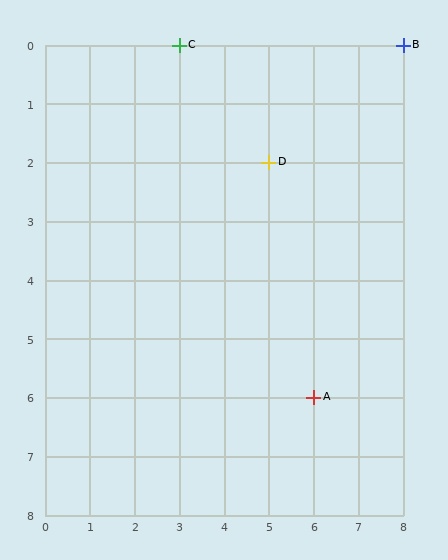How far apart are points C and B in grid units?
Points C and B are 5 columns apart.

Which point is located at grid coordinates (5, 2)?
Point D is at (5, 2).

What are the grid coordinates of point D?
Point D is at grid coordinates (5, 2).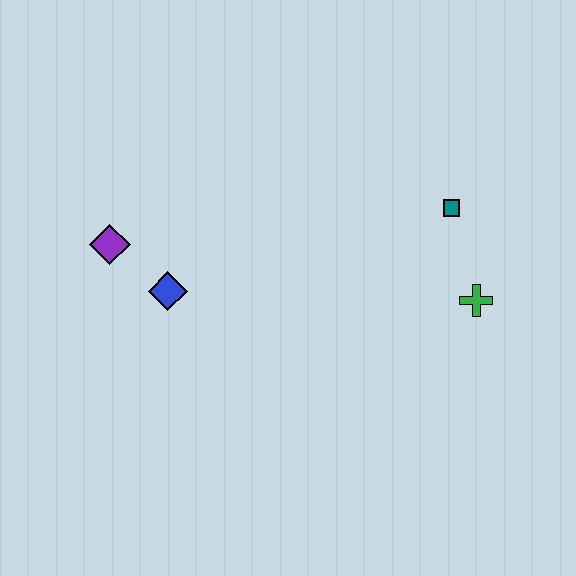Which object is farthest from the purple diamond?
The green cross is farthest from the purple diamond.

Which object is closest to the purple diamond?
The blue diamond is closest to the purple diamond.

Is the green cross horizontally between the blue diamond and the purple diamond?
No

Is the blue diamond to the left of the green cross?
Yes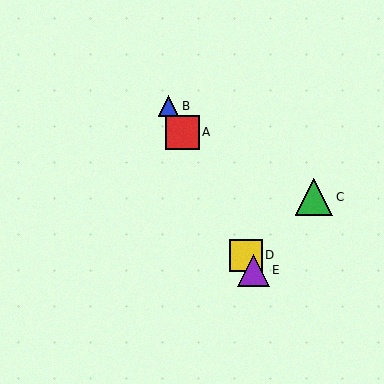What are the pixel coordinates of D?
Object D is at (246, 255).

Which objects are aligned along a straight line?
Objects A, B, D, E are aligned along a straight line.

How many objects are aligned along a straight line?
4 objects (A, B, D, E) are aligned along a straight line.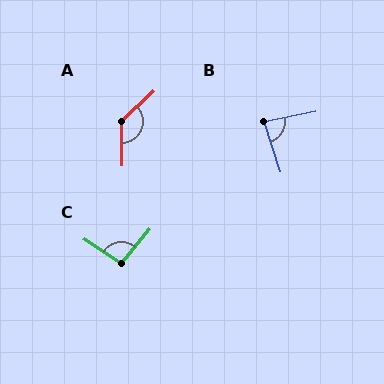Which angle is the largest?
A, at approximately 133 degrees.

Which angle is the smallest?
B, at approximately 83 degrees.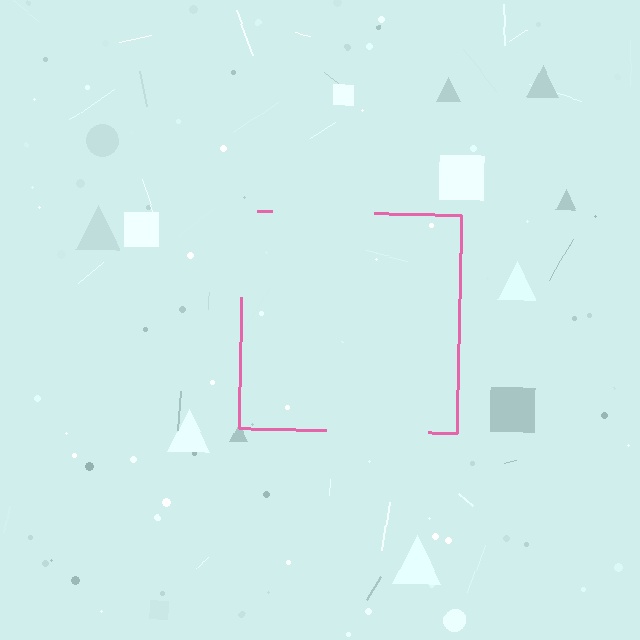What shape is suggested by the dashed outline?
The dashed outline suggests a square.